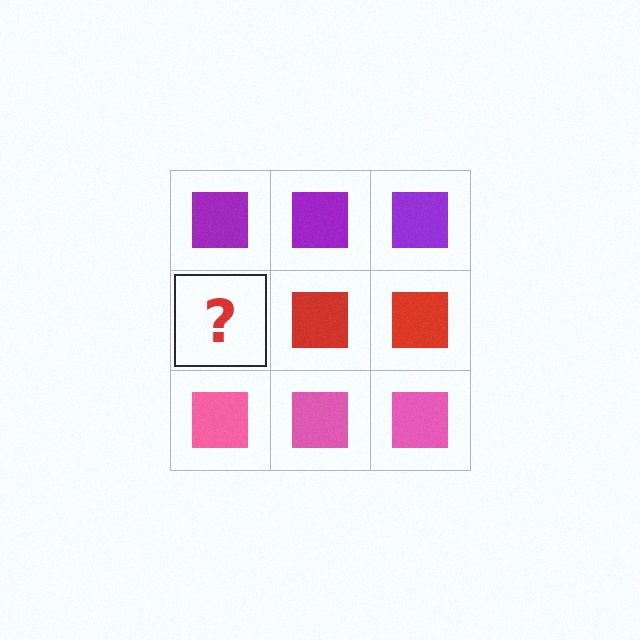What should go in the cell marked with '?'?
The missing cell should contain a red square.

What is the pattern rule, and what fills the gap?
The rule is that each row has a consistent color. The gap should be filled with a red square.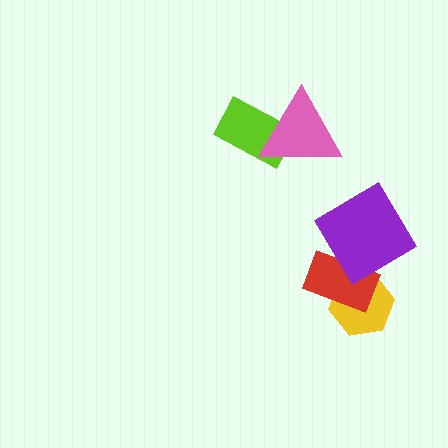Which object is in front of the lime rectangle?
The pink triangle is in front of the lime rectangle.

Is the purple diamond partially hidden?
No, no other shape covers it.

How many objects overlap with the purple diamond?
1 object overlaps with the purple diamond.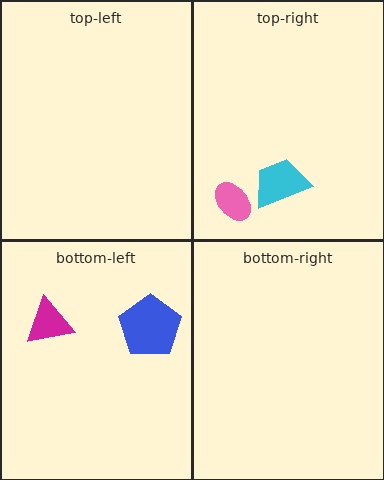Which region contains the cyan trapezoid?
The top-right region.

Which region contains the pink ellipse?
The top-right region.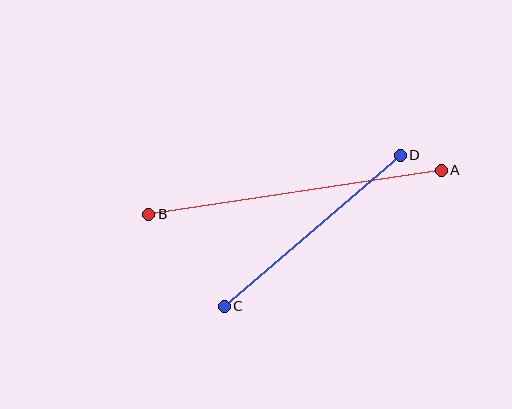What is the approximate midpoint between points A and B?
The midpoint is at approximately (295, 192) pixels.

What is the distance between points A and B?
The distance is approximately 296 pixels.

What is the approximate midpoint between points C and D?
The midpoint is at approximately (312, 231) pixels.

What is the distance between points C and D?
The distance is approximately 232 pixels.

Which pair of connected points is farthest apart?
Points A and B are farthest apart.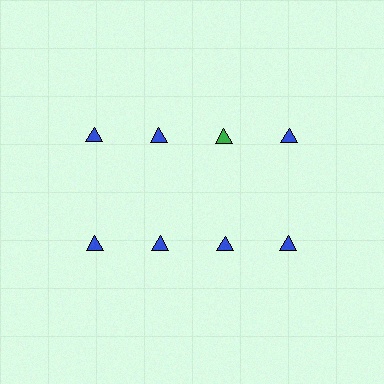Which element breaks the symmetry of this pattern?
The green triangle in the top row, center column breaks the symmetry. All other shapes are blue triangles.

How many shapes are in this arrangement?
There are 8 shapes arranged in a grid pattern.